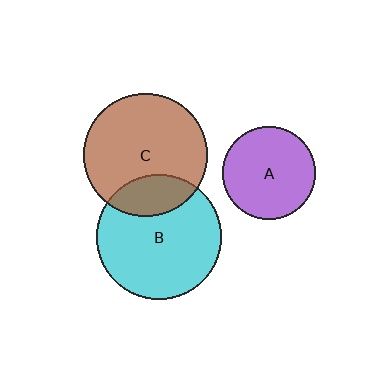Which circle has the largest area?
Circle B (cyan).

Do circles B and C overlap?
Yes.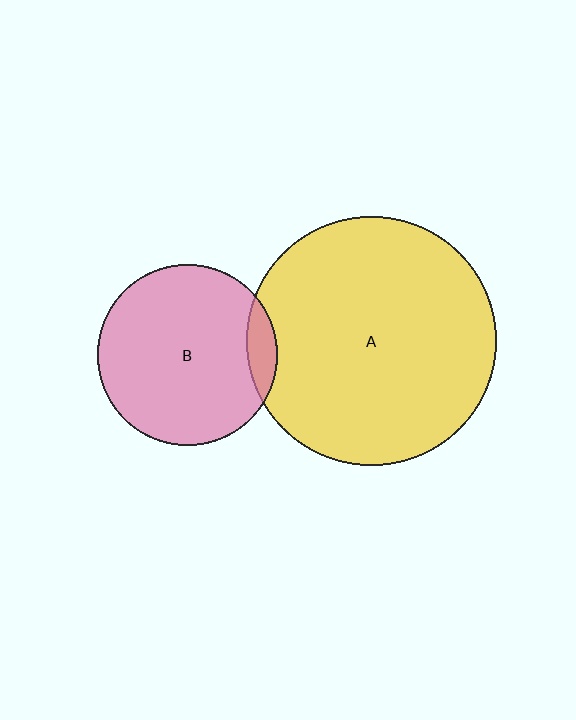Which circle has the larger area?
Circle A (yellow).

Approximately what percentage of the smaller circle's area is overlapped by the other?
Approximately 10%.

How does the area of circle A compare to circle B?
Approximately 1.9 times.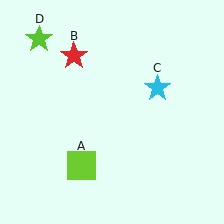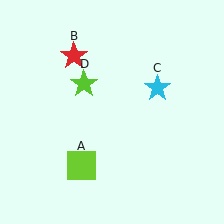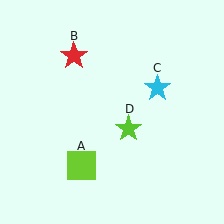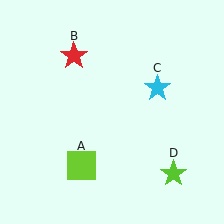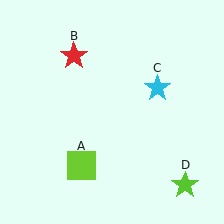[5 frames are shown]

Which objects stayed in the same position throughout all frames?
Lime square (object A) and red star (object B) and cyan star (object C) remained stationary.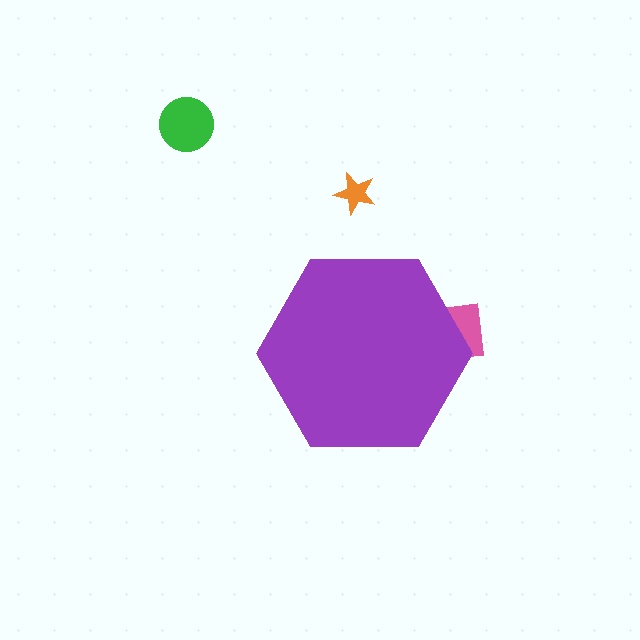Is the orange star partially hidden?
No, the orange star is fully visible.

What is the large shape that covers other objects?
A purple hexagon.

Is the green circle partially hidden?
No, the green circle is fully visible.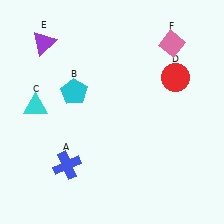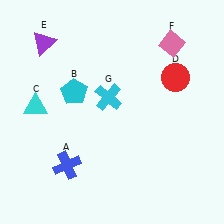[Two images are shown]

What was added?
A cyan cross (G) was added in Image 2.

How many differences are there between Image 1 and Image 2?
There is 1 difference between the two images.